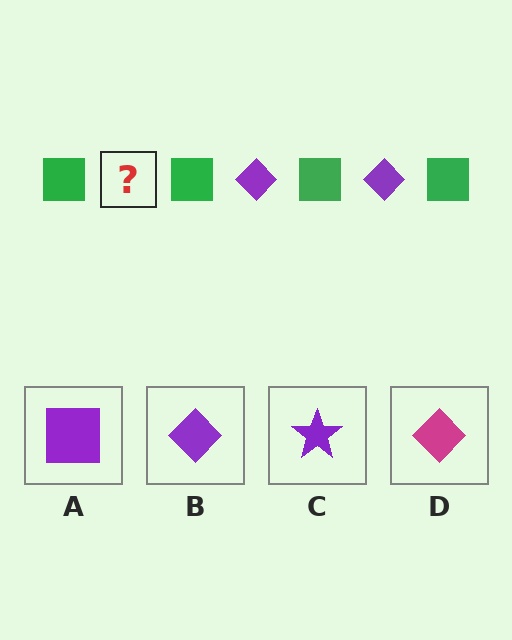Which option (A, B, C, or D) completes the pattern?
B.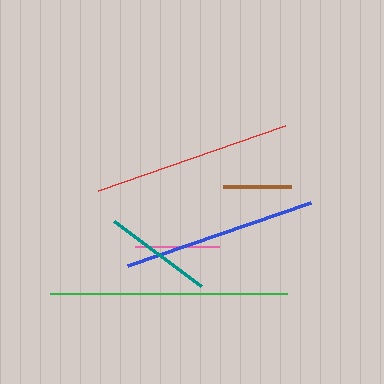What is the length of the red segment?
The red segment is approximately 198 pixels long.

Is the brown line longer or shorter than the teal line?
The teal line is longer than the brown line.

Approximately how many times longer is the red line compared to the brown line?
The red line is approximately 2.9 times the length of the brown line.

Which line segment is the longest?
The green line is the longest at approximately 237 pixels.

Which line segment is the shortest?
The brown line is the shortest at approximately 67 pixels.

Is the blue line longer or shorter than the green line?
The green line is longer than the blue line.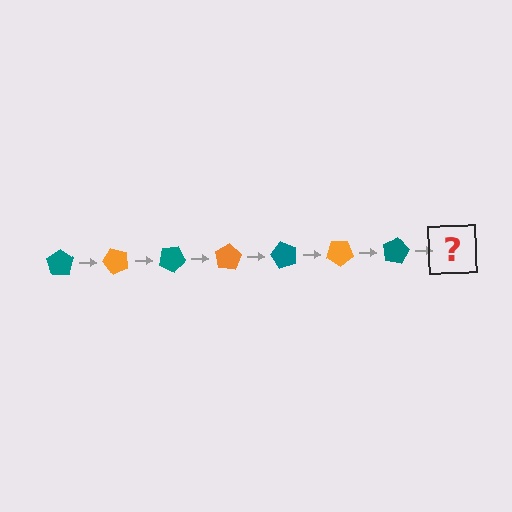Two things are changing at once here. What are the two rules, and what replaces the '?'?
The two rules are that it rotates 50 degrees each step and the color cycles through teal and orange. The '?' should be an orange pentagon, rotated 350 degrees from the start.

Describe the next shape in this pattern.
It should be an orange pentagon, rotated 350 degrees from the start.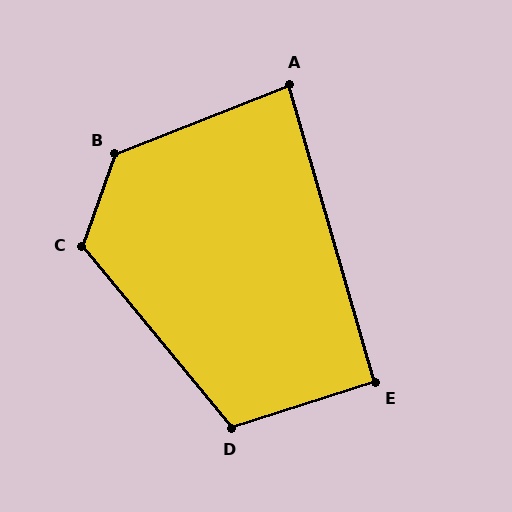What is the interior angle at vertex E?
Approximately 92 degrees (approximately right).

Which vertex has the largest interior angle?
B, at approximately 131 degrees.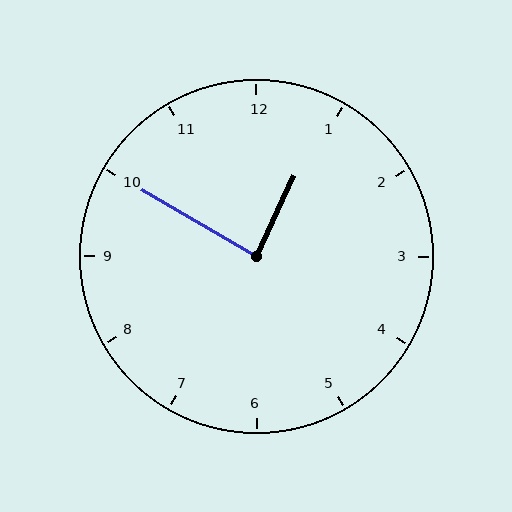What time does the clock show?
12:50.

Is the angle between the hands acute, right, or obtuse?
It is right.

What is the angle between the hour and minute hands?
Approximately 85 degrees.